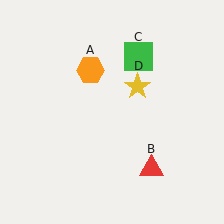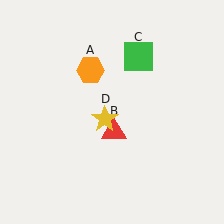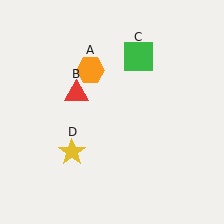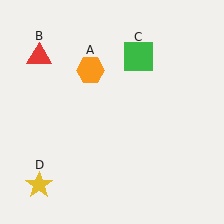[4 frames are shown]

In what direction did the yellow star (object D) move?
The yellow star (object D) moved down and to the left.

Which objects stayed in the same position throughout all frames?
Orange hexagon (object A) and green square (object C) remained stationary.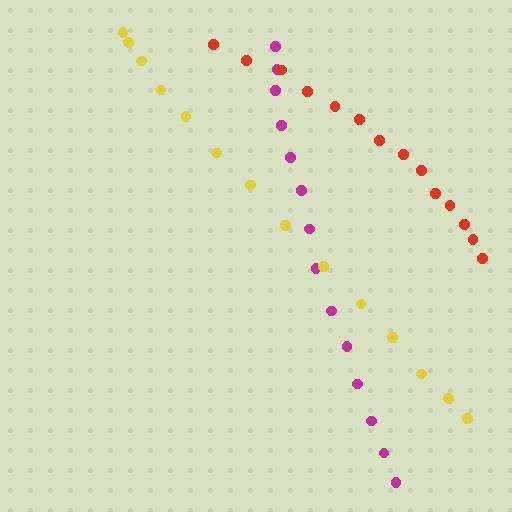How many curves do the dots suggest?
There are 3 distinct paths.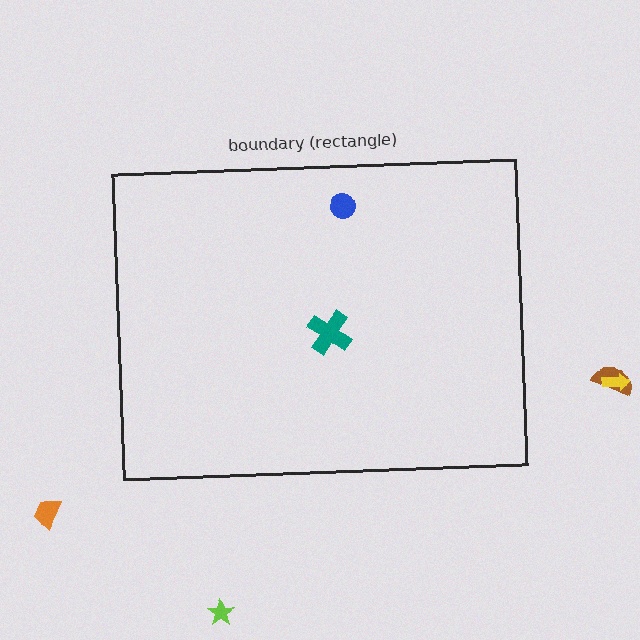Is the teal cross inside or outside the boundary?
Inside.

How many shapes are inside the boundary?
2 inside, 4 outside.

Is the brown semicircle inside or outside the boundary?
Outside.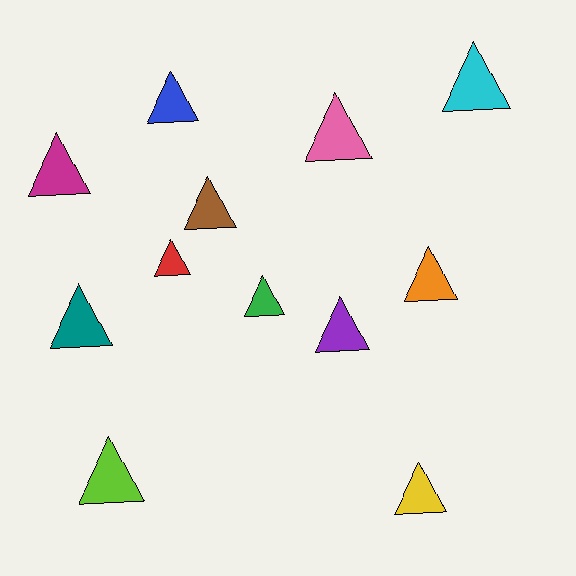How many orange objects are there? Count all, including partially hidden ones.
There is 1 orange object.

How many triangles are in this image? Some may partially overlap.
There are 12 triangles.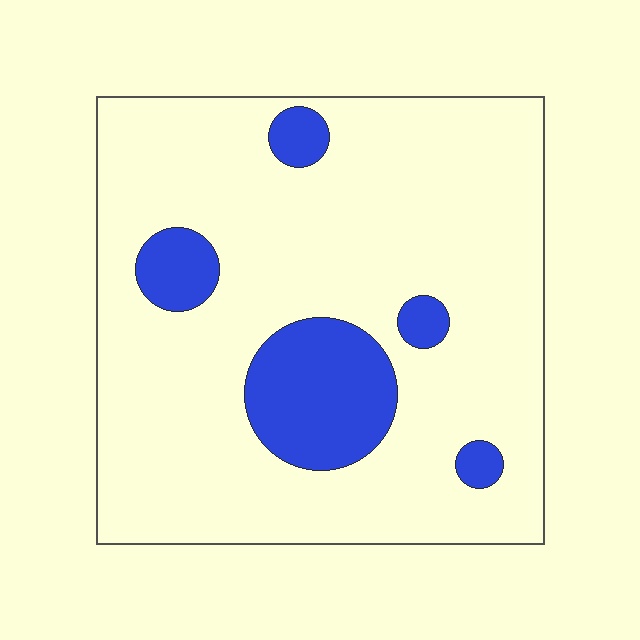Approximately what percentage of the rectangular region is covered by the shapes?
Approximately 15%.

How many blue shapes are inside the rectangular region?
5.